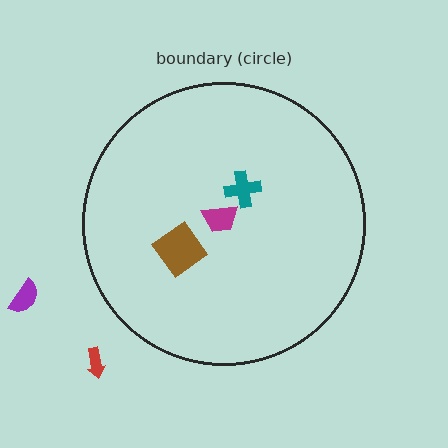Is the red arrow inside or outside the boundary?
Outside.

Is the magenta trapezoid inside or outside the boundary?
Inside.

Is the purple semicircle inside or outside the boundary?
Outside.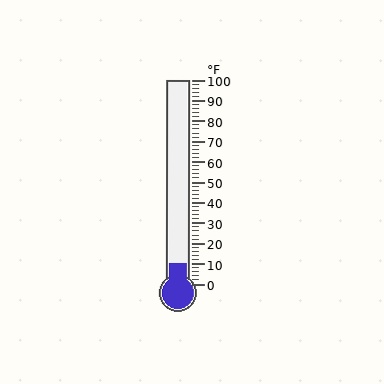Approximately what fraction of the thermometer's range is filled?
The thermometer is filled to approximately 10% of its range.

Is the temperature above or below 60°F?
The temperature is below 60°F.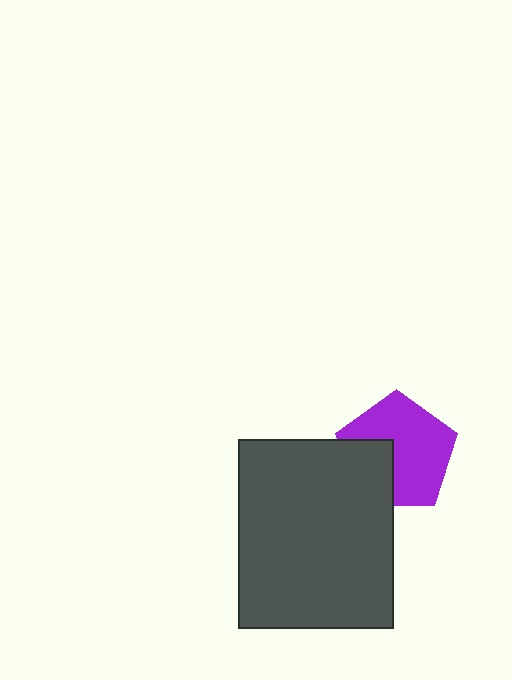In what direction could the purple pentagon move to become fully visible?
The purple pentagon could move toward the upper-right. That would shift it out from behind the dark gray rectangle entirely.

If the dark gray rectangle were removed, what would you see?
You would see the complete purple pentagon.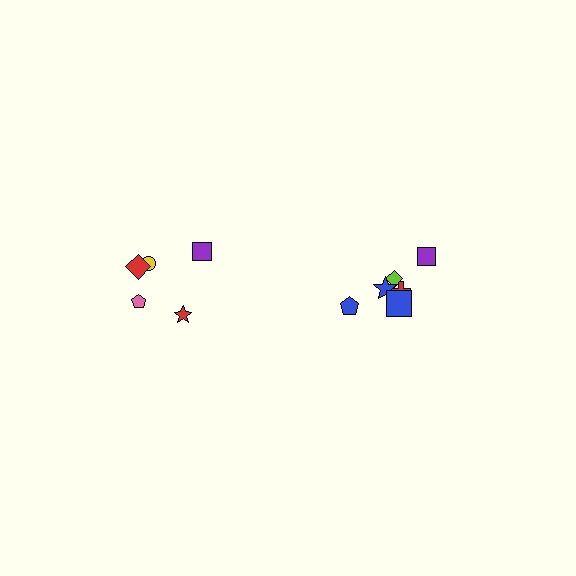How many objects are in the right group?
There are 7 objects.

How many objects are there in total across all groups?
There are 12 objects.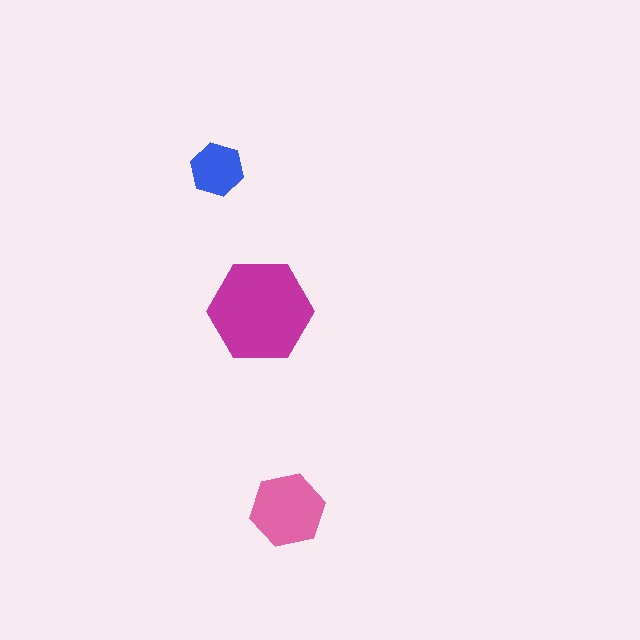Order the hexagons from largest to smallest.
the magenta one, the pink one, the blue one.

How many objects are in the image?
There are 3 objects in the image.